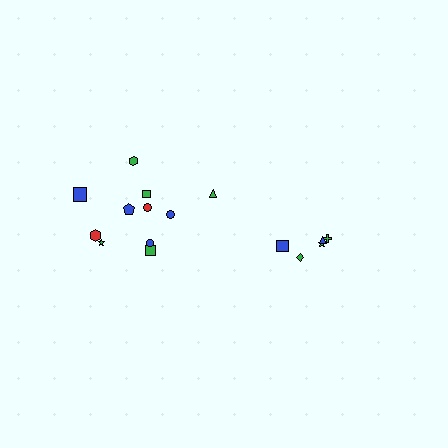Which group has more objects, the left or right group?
The left group.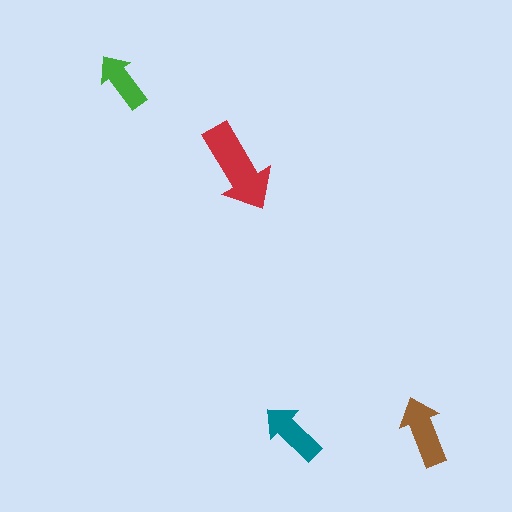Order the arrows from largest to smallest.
the red one, the brown one, the teal one, the green one.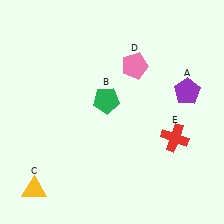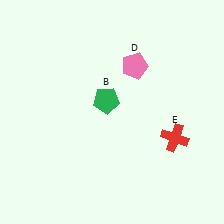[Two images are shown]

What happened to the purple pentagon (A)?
The purple pentagon (A) was removed in Image 2. It was in the top-right area of Image 1.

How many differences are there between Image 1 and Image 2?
There are 2 differences between the two images.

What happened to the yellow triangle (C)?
The yellow triangle (C) was removed in Image 2. It was in the bottom-left area of Image 1.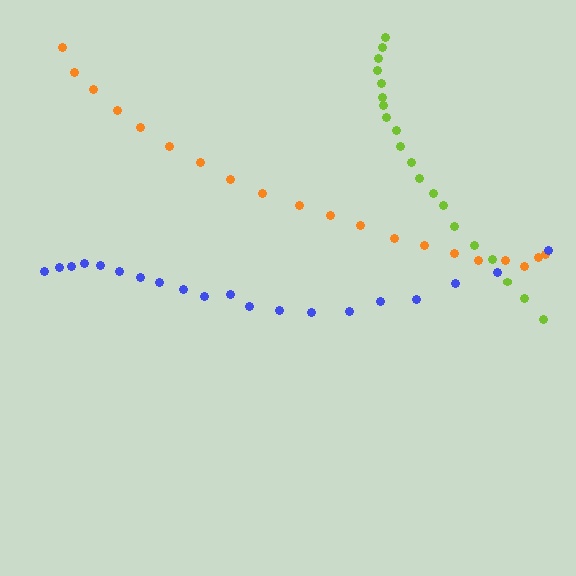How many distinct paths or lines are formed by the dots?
There are 3 distinct paths.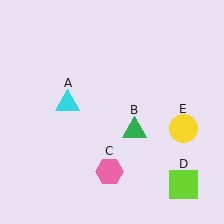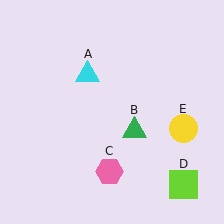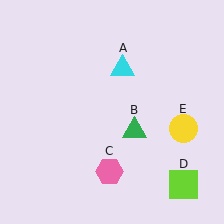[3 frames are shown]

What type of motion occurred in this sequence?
The cyan triangle (object A) rotated clockwise around the center of the scene.